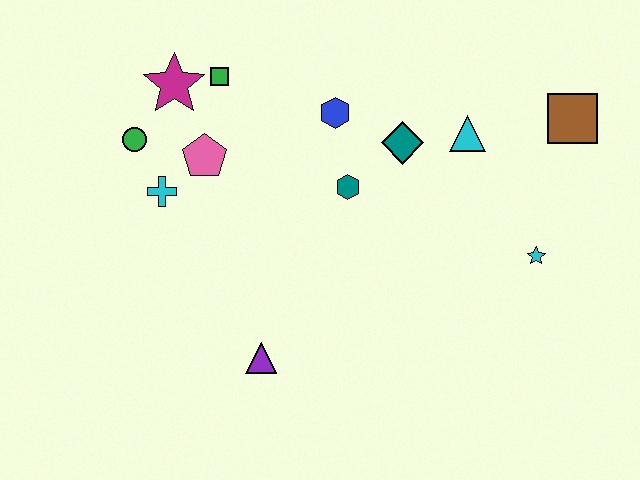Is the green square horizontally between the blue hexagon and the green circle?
Yes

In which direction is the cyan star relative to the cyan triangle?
The cyan star is below the cyan triangle.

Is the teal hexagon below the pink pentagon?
Yes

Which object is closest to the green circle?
The cyan cross is closest to the green circle.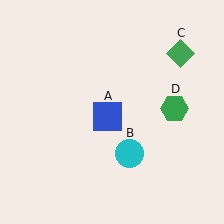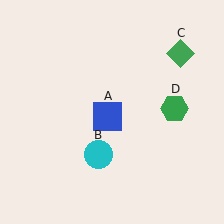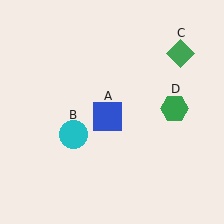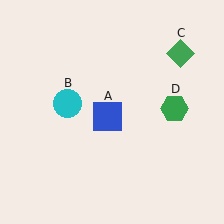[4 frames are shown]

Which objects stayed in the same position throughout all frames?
Blue square (object A) and green diamond (object C) and green hexagon (object D) remained stationary.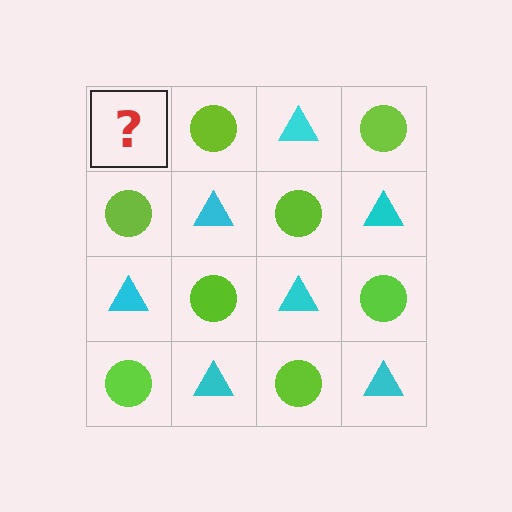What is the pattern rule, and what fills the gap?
The rule is that it alternates cyan triangle and lime circle in a checkerboard pattern. The gap should be filled with a cyan triangle.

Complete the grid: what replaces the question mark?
The question mark should be replaced with a cyan triangle.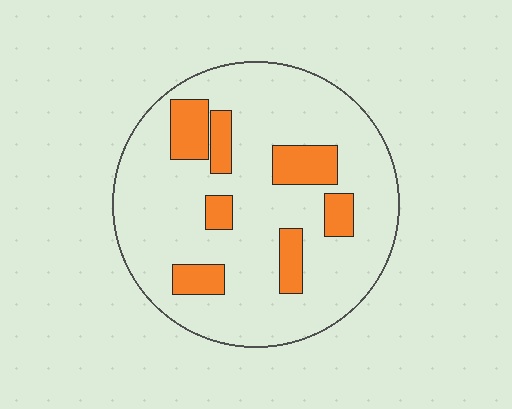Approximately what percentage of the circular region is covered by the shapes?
Approximately 20%.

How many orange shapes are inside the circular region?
7.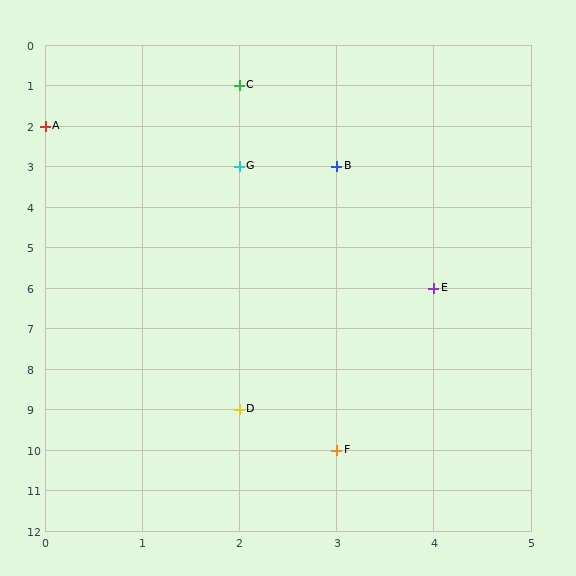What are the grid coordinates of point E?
Point E is at grid coordinates (4, 6).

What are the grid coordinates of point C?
Point C is at grid coordinates (2, 1).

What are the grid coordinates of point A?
Point A is at grid coordinates (0, 2).